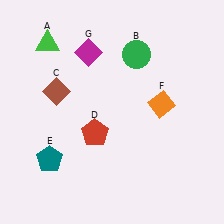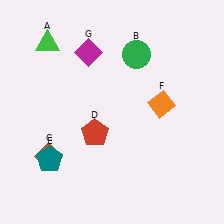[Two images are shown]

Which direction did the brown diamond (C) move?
The brown diamond (C) moved down.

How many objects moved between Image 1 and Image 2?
1 object moved between the two images.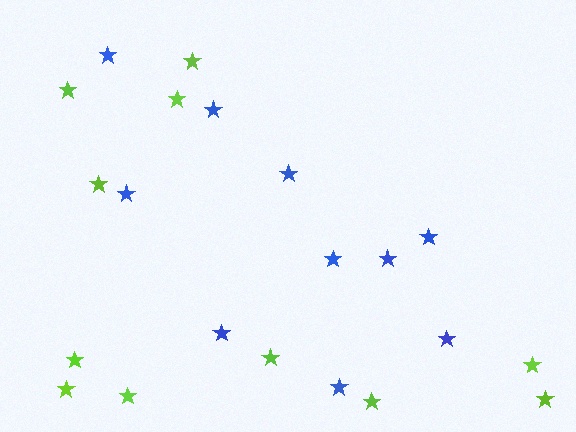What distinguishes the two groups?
There are 2 groups: one group of blue stars (10) and one group of lime stars (11).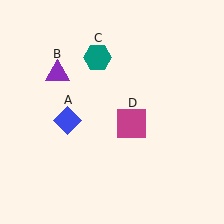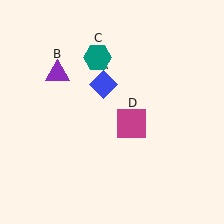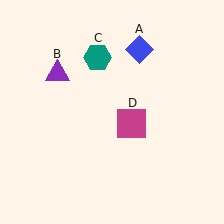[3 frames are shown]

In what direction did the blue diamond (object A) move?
The blue diamond (object A) moved up and to the right.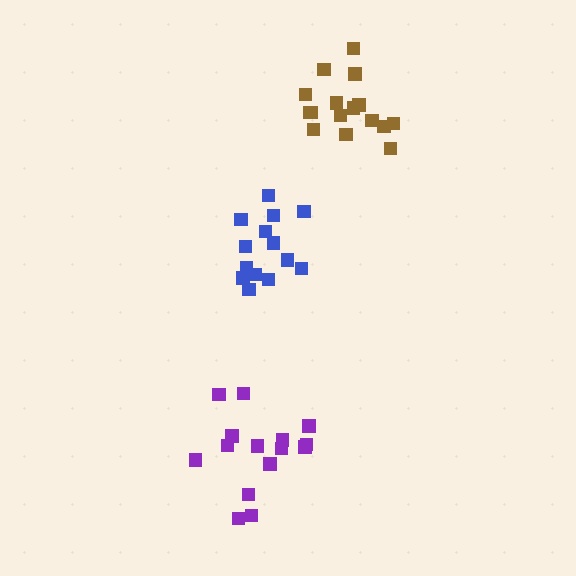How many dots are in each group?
Group 1: 16 dots, Group 2: 14 dots, Group 3: 15 dots (45 total).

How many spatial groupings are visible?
There are 3 spatial groupings.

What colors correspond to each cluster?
The clusters are colored: brown, blue, purple.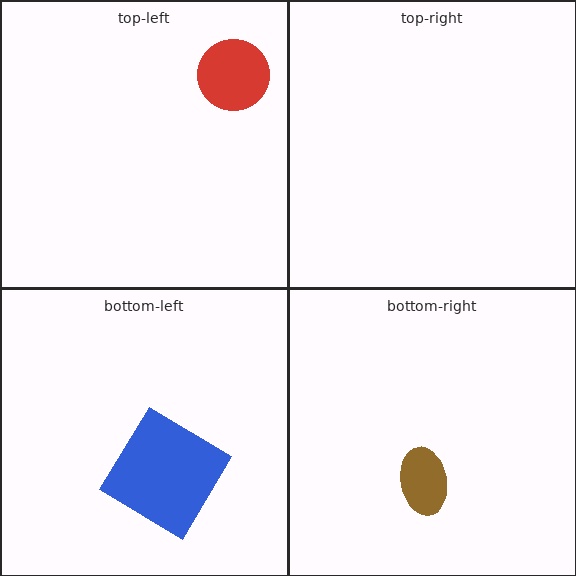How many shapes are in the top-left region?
1.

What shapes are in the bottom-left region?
The blue diamond.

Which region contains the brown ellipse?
The bottom-right region.